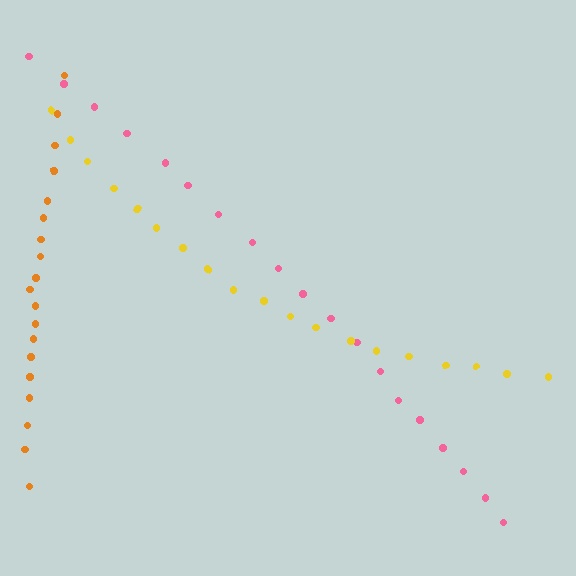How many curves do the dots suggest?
There are 3 distinct paths.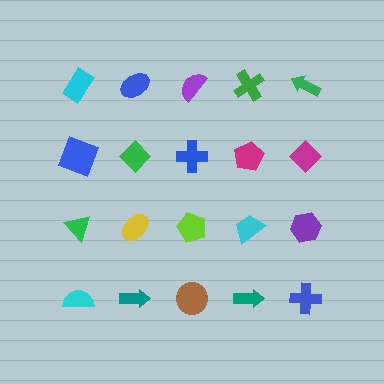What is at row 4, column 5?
A blue cross.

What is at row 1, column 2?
A blue ellipse.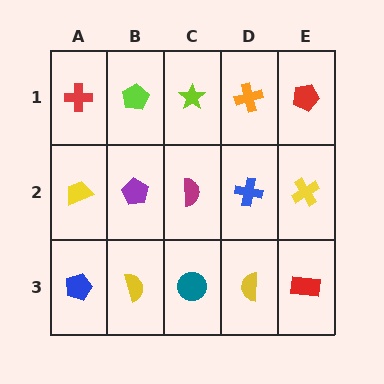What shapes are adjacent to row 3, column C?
A magenta semicircle (row 2, column C), a yellow semicircle (row 3, column B), a yellow semicircle (row 3, column D).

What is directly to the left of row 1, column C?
A lime pentagon.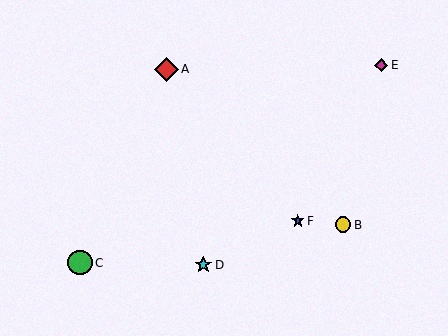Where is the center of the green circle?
The center of the green circle is at (80, 263).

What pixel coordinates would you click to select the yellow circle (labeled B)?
Click at (343, 225) to select the yellow circle B.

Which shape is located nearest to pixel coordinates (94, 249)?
The green circle (labeled C) at (80, 263) is nearest to that location.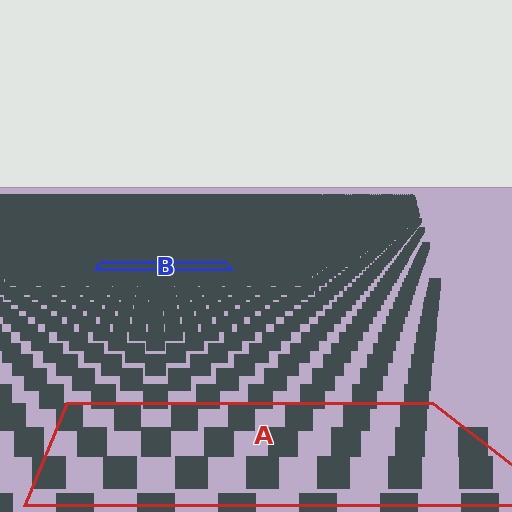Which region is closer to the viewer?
Region A is closer. The texture elements there are larger and more spread out.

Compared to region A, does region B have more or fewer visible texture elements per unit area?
Region B has more texture elements per unit area — they are packed more densely because it is farther away.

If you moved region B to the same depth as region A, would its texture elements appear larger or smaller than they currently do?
They would appear larger. At a closer depth, the same texture elements are projected at a bigger on-screen size.